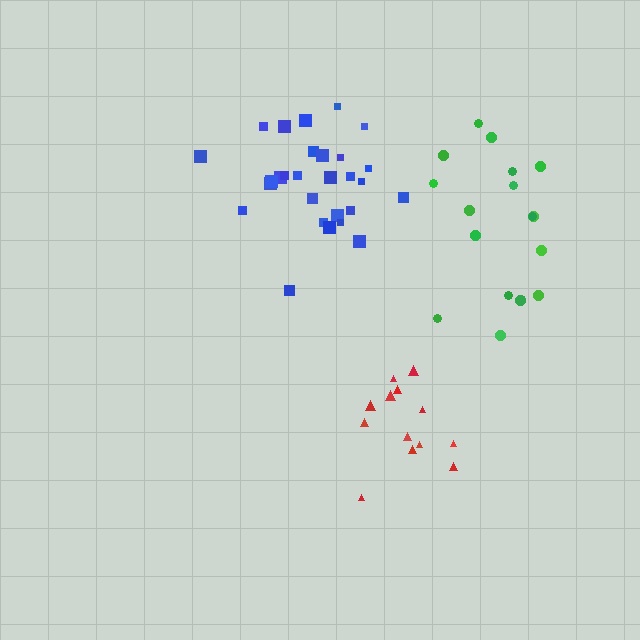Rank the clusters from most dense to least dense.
blue, red, green.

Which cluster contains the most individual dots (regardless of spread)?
Blue (28).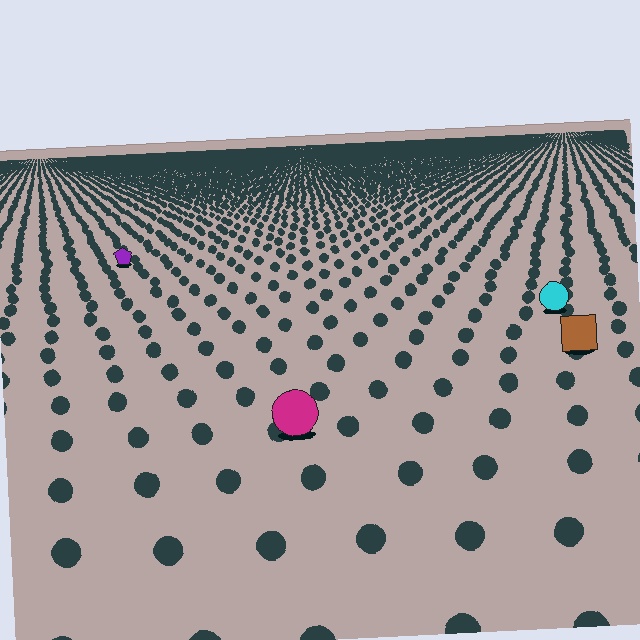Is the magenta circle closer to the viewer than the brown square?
Yes. The magenta circle is closer — you can tell from the texture gradient: the ground texture is coarser near it.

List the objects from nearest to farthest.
From nearest to farthest: the magenta circle, the brown square, the cyan circle, the purple pentagon.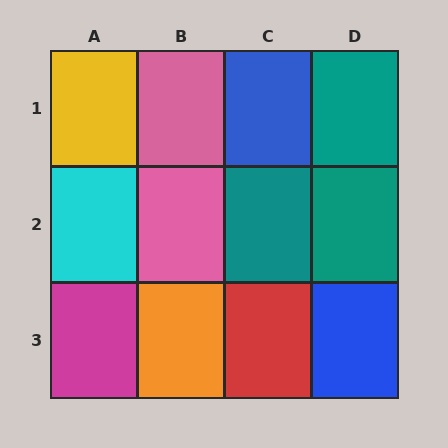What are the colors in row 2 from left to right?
Cyan, pink, teal, teal.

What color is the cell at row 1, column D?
Teal.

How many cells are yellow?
1 cell is yellow.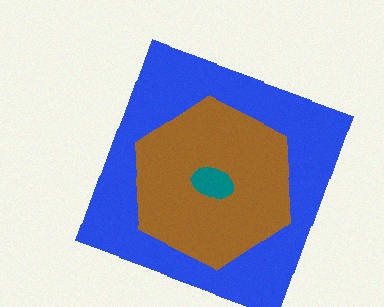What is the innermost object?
The teal ellipse.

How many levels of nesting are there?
3.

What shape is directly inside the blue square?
The brown hexagon.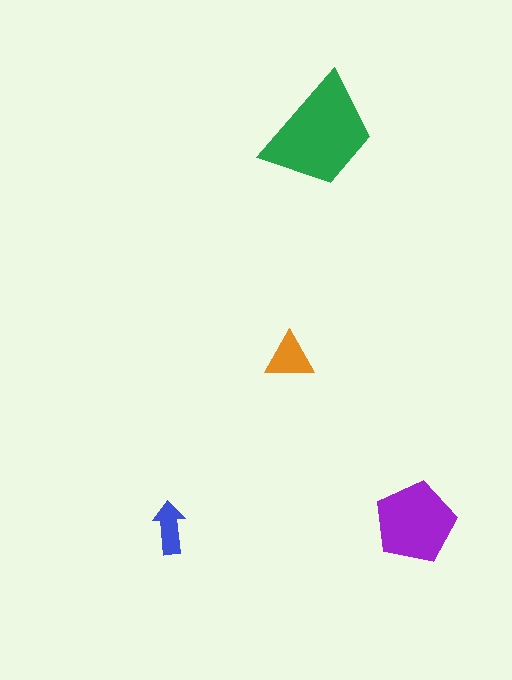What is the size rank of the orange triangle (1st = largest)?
3rd.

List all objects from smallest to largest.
The blue arrow, the orange triangle, the purple pentagon, the green trapezoid.